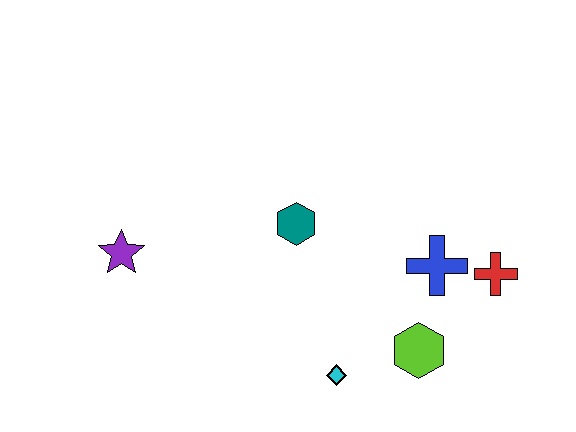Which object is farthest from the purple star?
The red cross is farthest from the purple star.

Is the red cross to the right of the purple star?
Yes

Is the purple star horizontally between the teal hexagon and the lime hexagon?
No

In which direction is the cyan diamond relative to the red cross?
The cyan diamond is to the left of the red cross.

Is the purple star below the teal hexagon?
Yes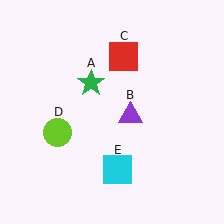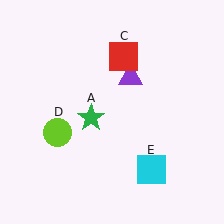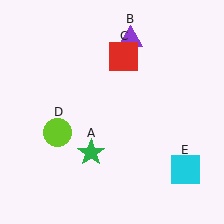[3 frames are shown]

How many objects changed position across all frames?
3 objects changed position: green star (object A), purple triangle (object B), cyan square (object E).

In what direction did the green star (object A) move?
The green star (object A) moved down.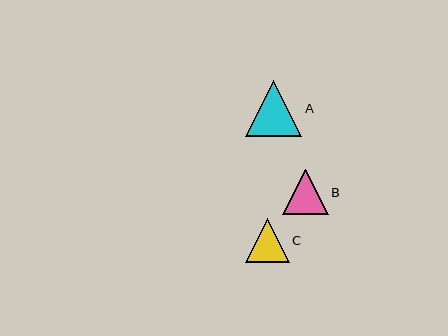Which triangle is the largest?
Triangle A is the largest with a size of approximately 57 pixels.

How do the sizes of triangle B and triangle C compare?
Triangle B and triangle C are approximately the same size.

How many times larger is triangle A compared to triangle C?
Triangle A is approximately 1.3 times the size of triangle C.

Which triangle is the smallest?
Triangle C is the smallest with a size of approximately 44 pixels.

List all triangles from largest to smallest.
From largest to smallest: A, B, C.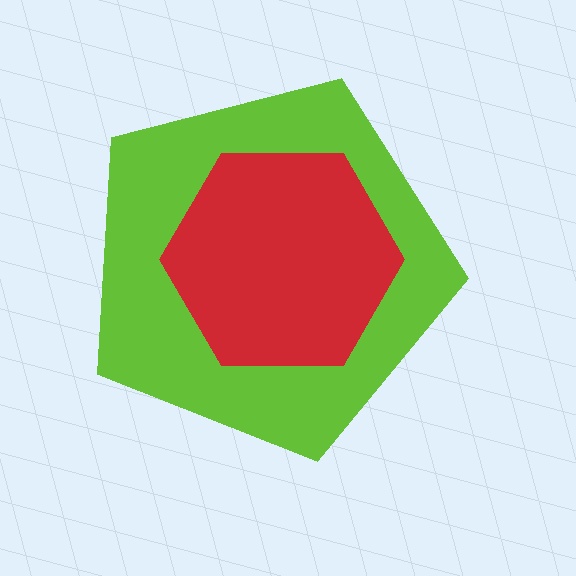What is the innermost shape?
The red hexagon.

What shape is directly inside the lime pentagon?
The red hexagon.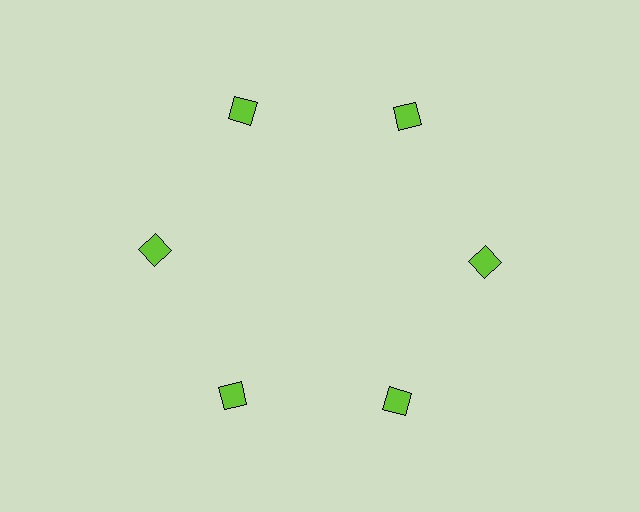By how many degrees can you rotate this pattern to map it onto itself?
The pattern maps onto itself every 60 degrees of rotation.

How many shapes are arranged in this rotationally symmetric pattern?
There are 6 shapes, arranged in 6 groups of 1.